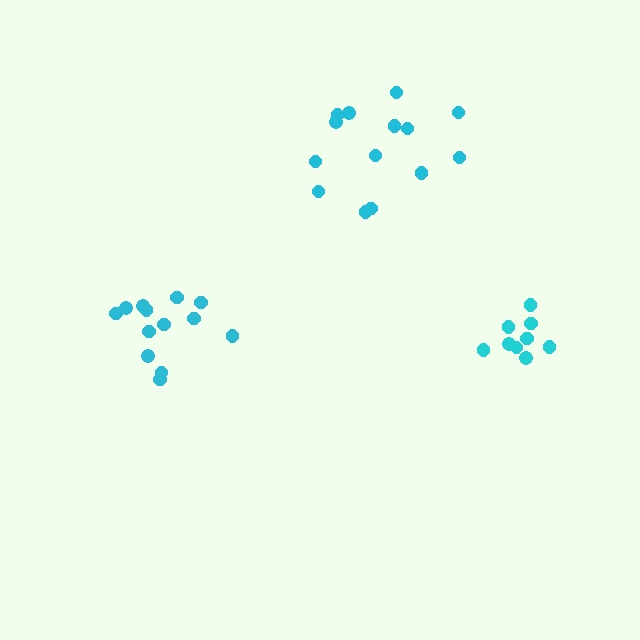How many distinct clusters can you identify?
There are 3 distinct clusters.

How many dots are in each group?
Group 1: 13 dots, Group 2: 9 dots, Group 3: 14 dots (36 total).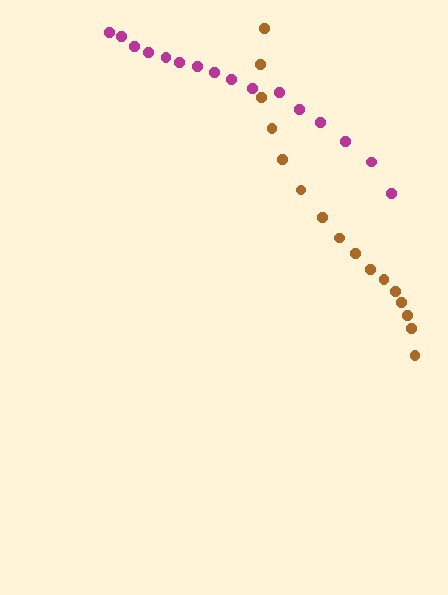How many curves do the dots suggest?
There are 2 distinct paths.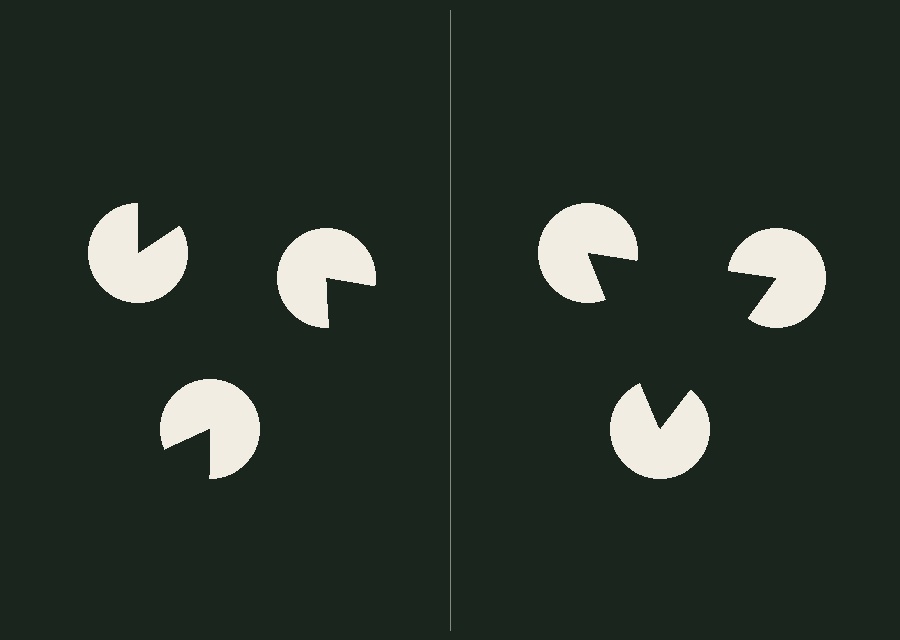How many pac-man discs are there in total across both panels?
6 — 3 on each side.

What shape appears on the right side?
An illusory triangle.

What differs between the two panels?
The pac-man discs are positioned identically on both sides; only the wedge orientations differ. On the right they align to a triangle; on the left they are misaligned.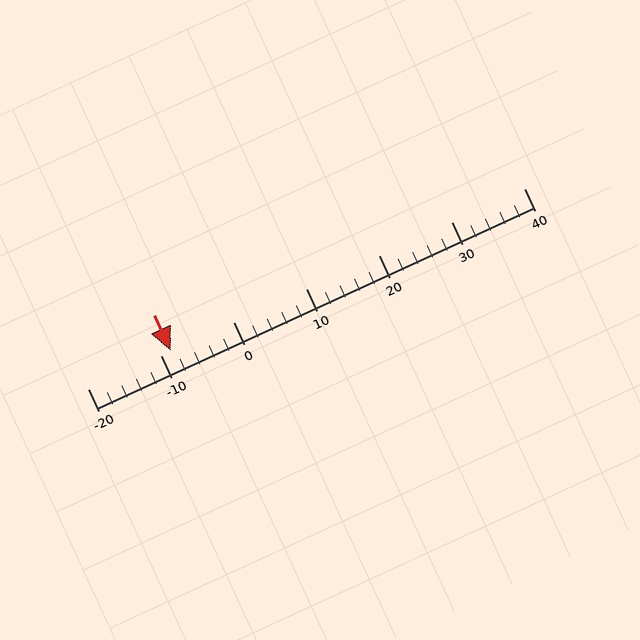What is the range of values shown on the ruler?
The ruler shows values from -20 to 40.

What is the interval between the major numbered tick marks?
The major tick marks are spaced 10 units apart.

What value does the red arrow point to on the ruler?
The red arrow points to approximately -9.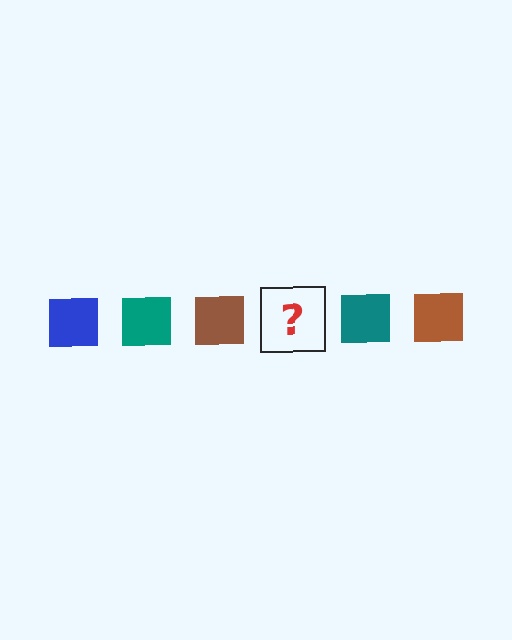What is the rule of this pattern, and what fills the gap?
The rule is that the pattern cycles through blue, teal, brown squares. The gap should be filled with a blue square.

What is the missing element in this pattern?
The missing element is a blue square.